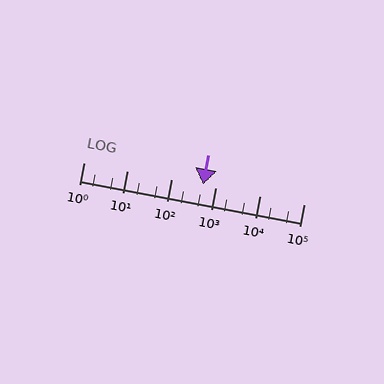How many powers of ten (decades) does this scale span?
The scale spans 5 decades, from 1 to 100000.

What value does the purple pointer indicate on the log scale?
The pointer indicates approximately 510.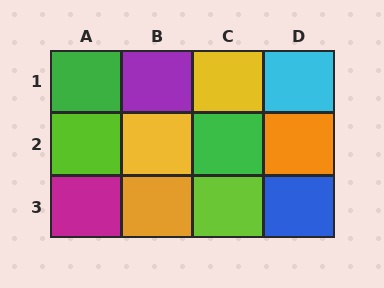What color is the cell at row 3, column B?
Orange.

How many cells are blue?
1 cell is blue.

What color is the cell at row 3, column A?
Magenta.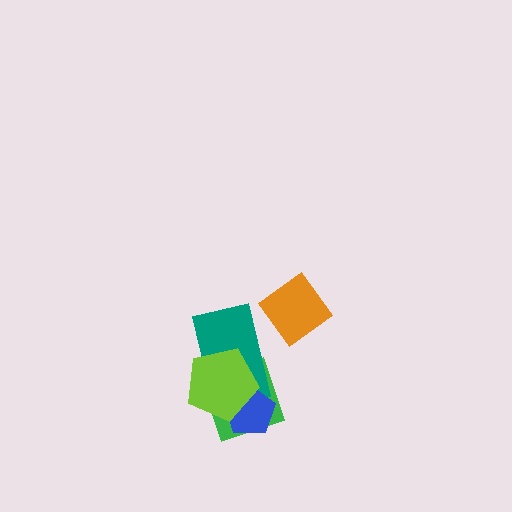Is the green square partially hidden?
Yes, it is partially covered by another shape.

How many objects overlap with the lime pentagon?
3 objects overlap with the lime pentagon.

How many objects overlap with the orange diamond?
0 objects overlap with the orange diamond.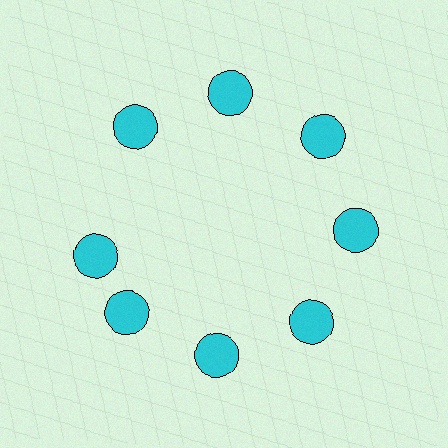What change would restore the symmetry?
The symmetry would be restored by rotating it back into even spacing with its neighbors so that all 8 circles sit at equal angles and equal distance from the center.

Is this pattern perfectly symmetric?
No. The 8 cyan circles are arranged in a ring, but one element near the 9 o'clock position is rotated out of alignment along the ring, breaking the 8-fold rotational symmetry.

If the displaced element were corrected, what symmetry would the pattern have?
It would have 8-fold rotational symmetry — the pattern would map onto itself every 45 degrees.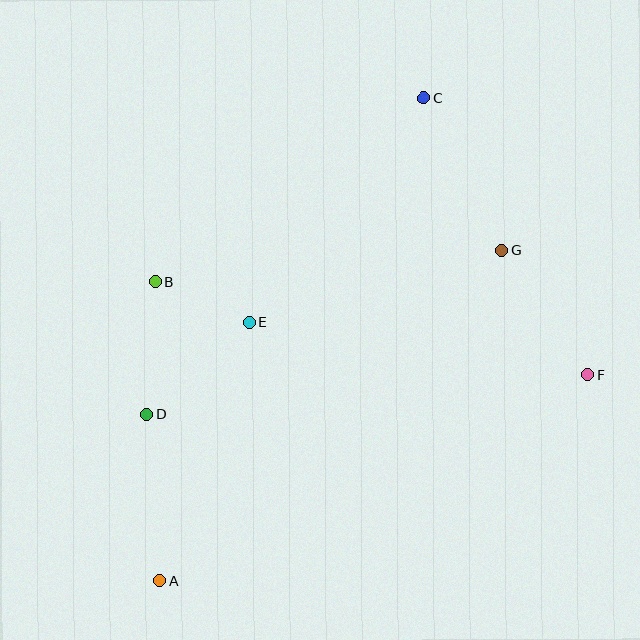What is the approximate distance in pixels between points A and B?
The distance between A and B is approximately 299 pixels.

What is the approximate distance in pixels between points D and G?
The distance between D and G is approximately 390 pixels.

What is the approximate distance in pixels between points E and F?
The distance between E and F is approximately 343 pixels.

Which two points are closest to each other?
Points B and E are closest to each other.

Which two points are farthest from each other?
Points A and C are farthest from each other.